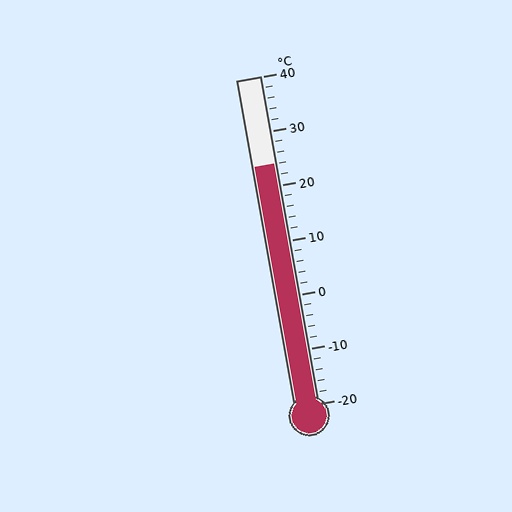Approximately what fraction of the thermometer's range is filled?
The thermometer is filled to approximately 75% of its range.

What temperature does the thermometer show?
The thermometer shows approximately 24°C.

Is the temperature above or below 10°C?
The temperature is above 10°C.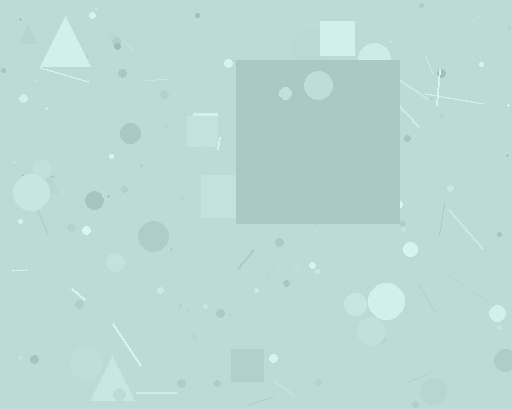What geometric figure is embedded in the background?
A square is embedded in the background.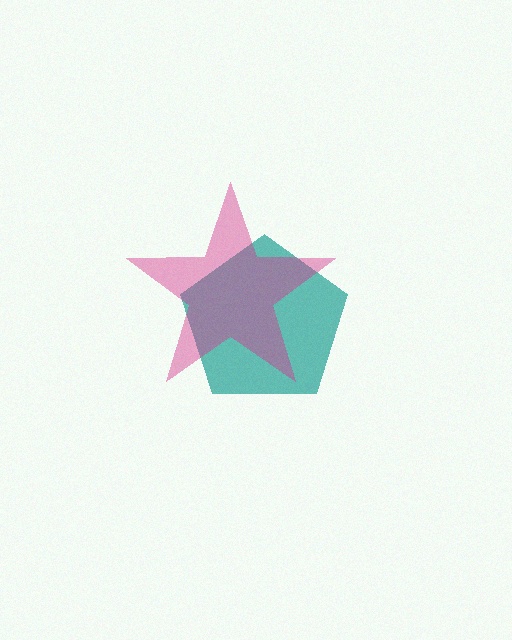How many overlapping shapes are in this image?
There are 2 overlapping shapes in the image.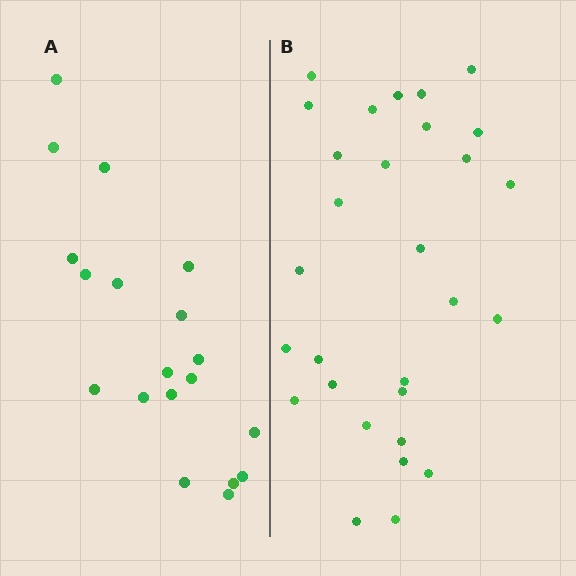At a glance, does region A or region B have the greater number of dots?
Region B (the right region) has more dots.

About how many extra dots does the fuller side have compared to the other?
Region B has roughly 10 or so more dots than region A.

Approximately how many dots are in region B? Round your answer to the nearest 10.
About 30 dots. (The exact count is 29, which rounds to 30.)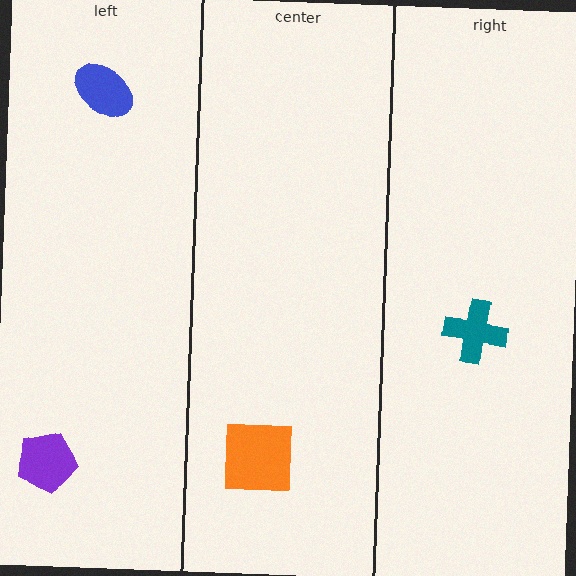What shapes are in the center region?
The orange square.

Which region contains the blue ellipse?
The left region.